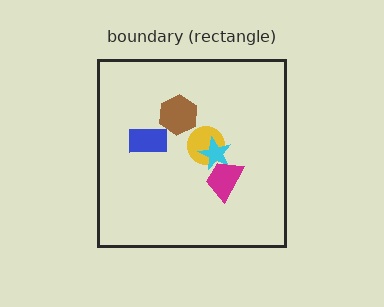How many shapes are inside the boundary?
5 inside, 0 outside.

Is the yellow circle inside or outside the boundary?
Inside.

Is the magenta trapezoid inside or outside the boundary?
Inside.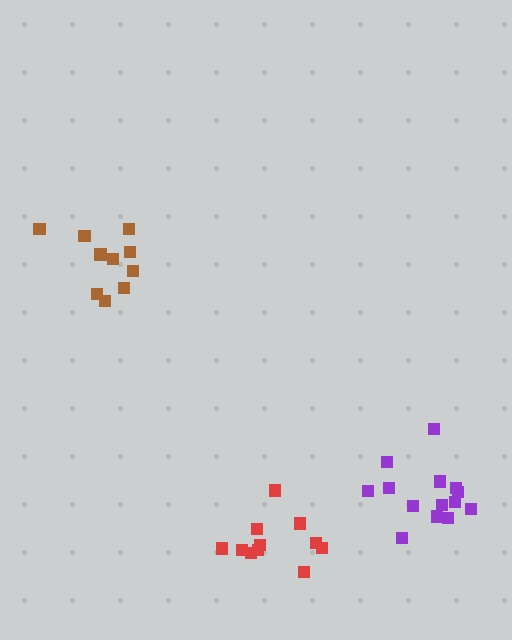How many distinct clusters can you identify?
There are 3 distinct clusters.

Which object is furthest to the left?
The brown cluster is leftmost.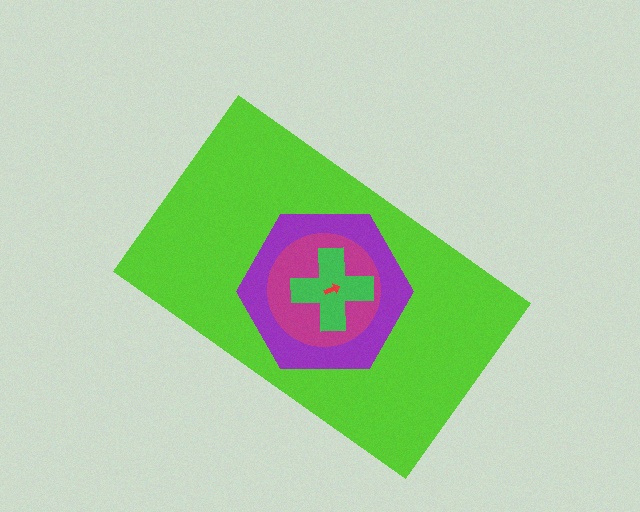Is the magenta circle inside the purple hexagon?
Yes.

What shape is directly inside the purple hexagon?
The magenta circle.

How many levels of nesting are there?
5.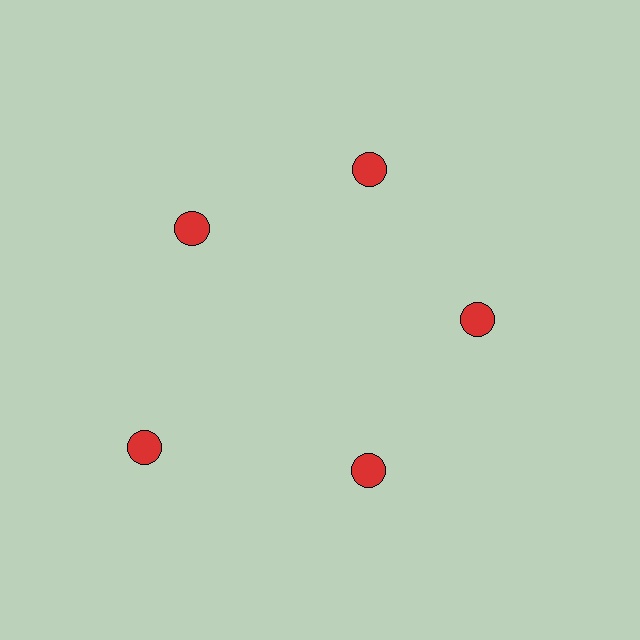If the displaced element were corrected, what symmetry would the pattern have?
It would have 5-fold rotational symmetry — the pattern would map onto itself every 72 degrees.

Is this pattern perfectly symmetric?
No. The 5 red circles are arranged in a ring, but one element near the 8 o'clock position is pushed outward from the center, breaking the 5-fold rotational symmetry.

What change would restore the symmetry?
The symmetry would be restored by moving it inward, back onto the ring so that all 5 circles sit at equal angles and equal distance from the center.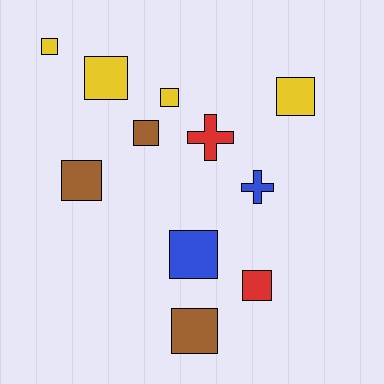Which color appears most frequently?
Yellow, with 4 objects.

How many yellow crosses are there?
There are no yellow crosses.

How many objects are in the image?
There are 11 objects.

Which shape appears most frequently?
Square, with 9 objects.